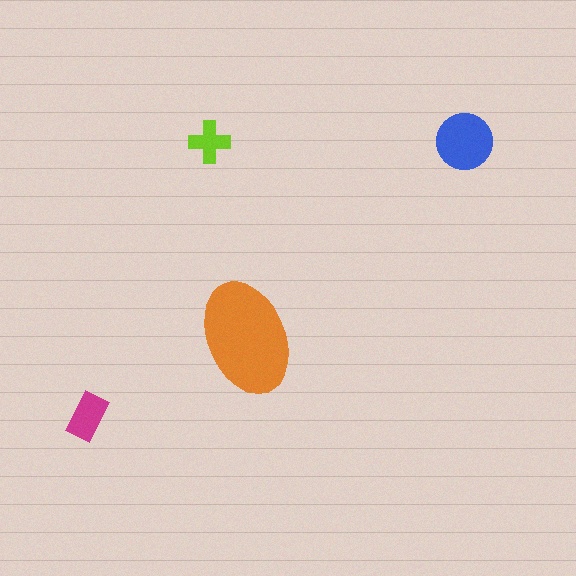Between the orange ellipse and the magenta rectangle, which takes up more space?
The orange ellipse.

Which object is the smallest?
The lime cross.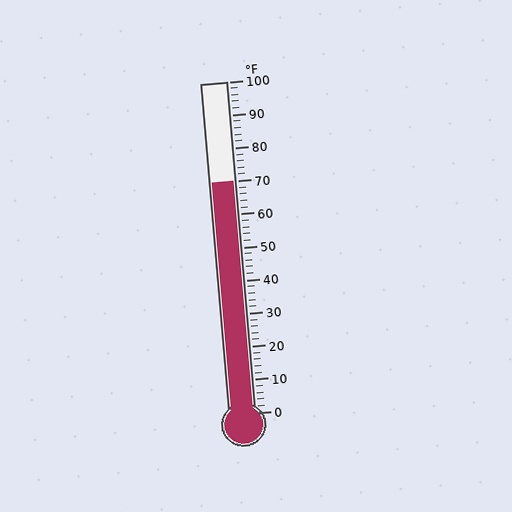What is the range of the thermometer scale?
The thermometer scale ranges from 0°F to 100°F.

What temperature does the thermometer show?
The thermometer shows approximately 70°F.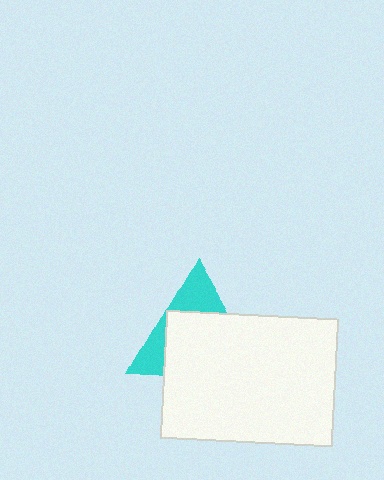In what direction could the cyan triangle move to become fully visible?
The cyan triangle could move up. That would shift it out from behind the white rectangle entirely.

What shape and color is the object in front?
The object in front is a white rectangle.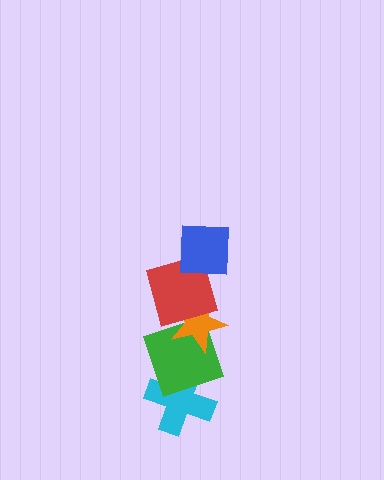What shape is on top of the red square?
The blue square is on top of the red square.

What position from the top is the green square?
The green square is 4th from the top.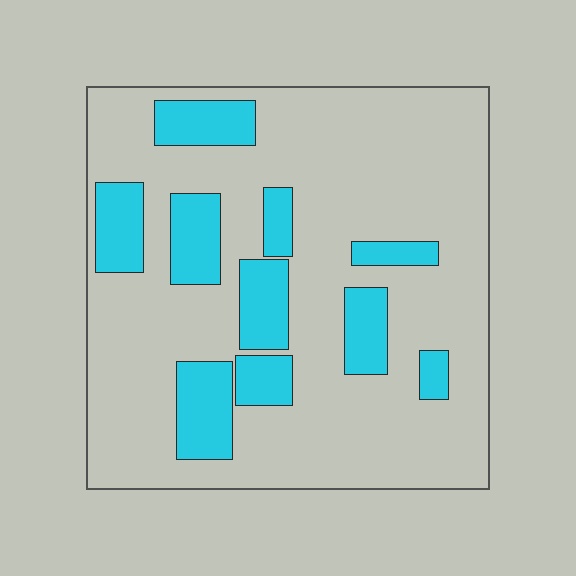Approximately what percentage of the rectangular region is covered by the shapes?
Approximately 20%.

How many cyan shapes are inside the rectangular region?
10.